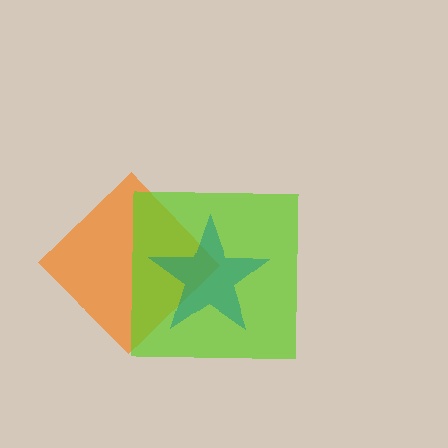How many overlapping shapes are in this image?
There are 3 overlapping shapes in the image.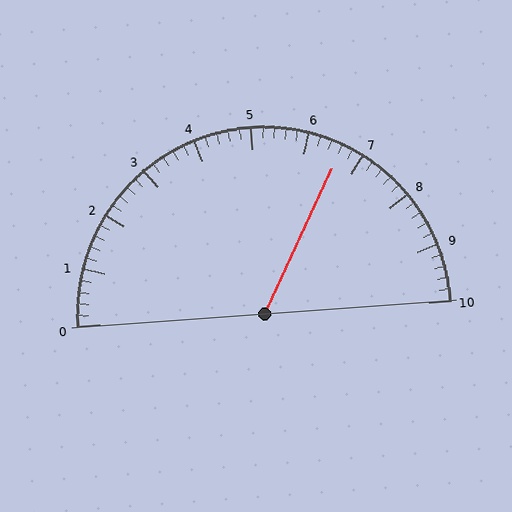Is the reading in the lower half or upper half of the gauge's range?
The reading is in the upper half of the range (0 to 10).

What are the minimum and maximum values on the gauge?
The gauge ranges from 0 to 10.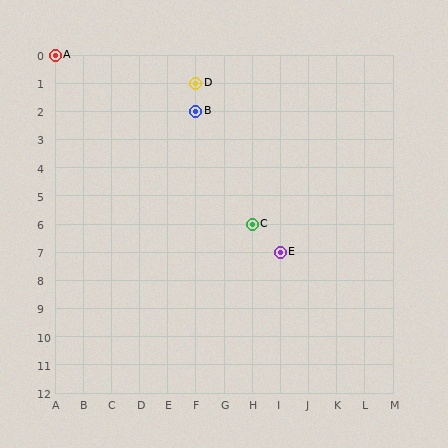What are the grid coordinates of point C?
Point C is at grid coordinates (H, 6).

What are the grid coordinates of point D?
Point D is at grid coordinates (F, 1).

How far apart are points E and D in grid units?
Points E and D are 3 columns and 6 rows apart (about 6.7 grid units diagonally).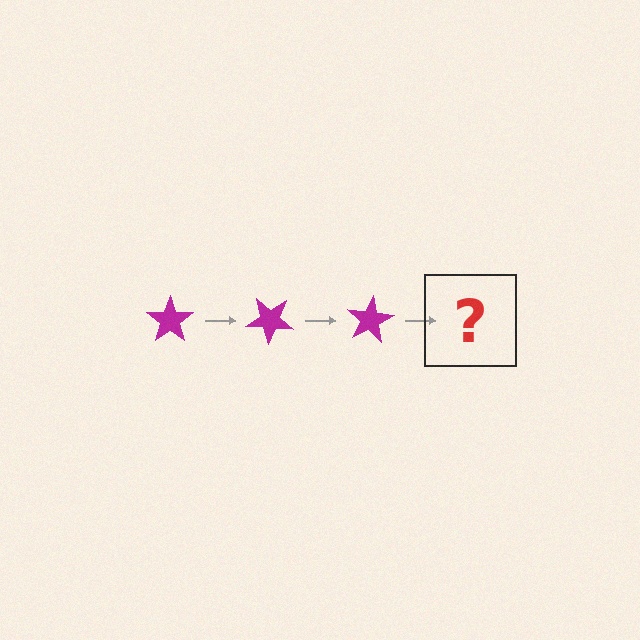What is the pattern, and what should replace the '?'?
The pattern is that the star rotates 40 degrees each step. The '?' should be a magenta star rotated 120 degrees.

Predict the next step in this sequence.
The next step is a magenta star rotated 120 degrees.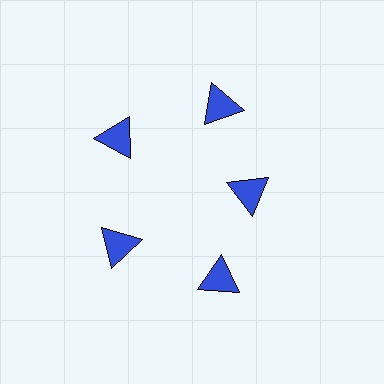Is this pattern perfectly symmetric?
No. The 5 blue triangles are arranged in a ring, but one element near the 3 o'clock position is pulled inward toward the center, breaking the 5-fold rotational symmetry.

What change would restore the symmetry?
The symmetry would be restored by moving it outward, back onto the ring so that all 5 triangles sit at equal angles and equal distance from the center.